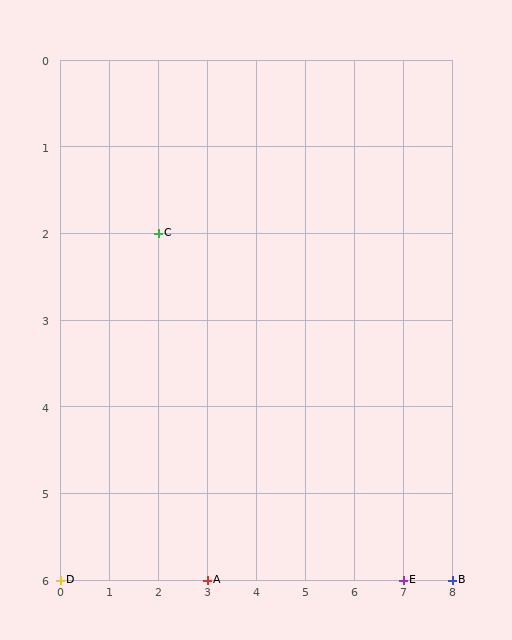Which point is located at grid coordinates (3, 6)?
Point A is at (3, 6).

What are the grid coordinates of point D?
Point D is at grid coordinates (0, 6).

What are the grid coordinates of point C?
Point C is at grid coordinates (2, 2).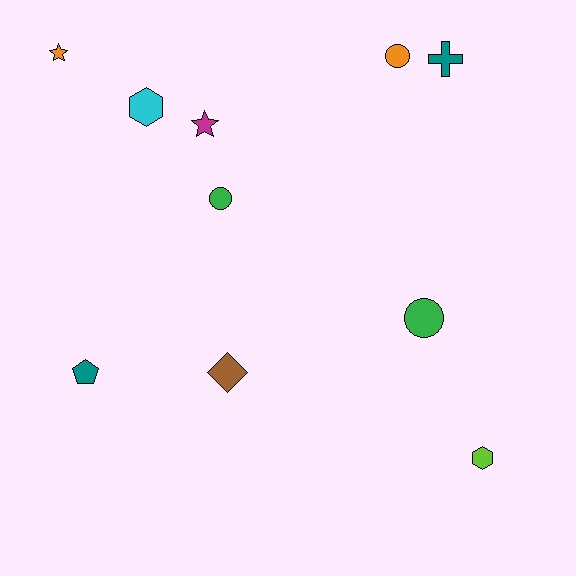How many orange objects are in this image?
There are 2 orange objects.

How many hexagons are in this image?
There are 2 hexagons.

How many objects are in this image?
There are 10 objects.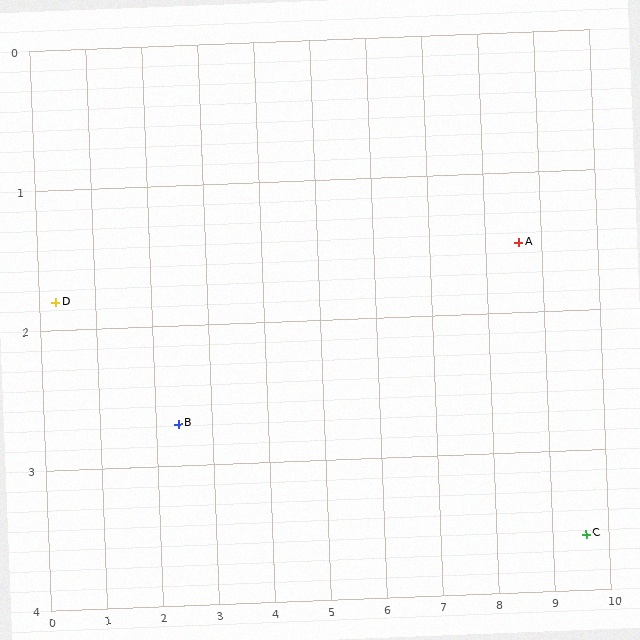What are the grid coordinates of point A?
Point A is at approximately (8.6, 1.5).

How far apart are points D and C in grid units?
Points D and C are about 9.5 grid units apart.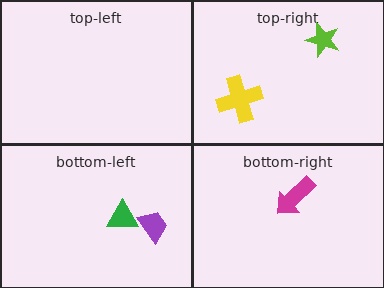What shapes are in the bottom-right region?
The magenta arrow.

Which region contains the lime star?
The top-right region.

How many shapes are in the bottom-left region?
2.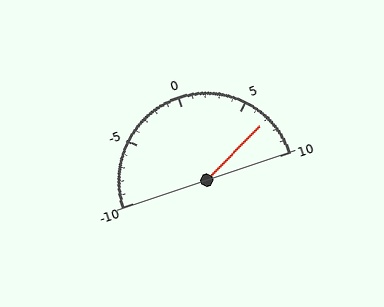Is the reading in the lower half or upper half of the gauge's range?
The reading is in the upper half of the range (-10 to 10).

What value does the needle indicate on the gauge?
The needle indicates approximately 7.